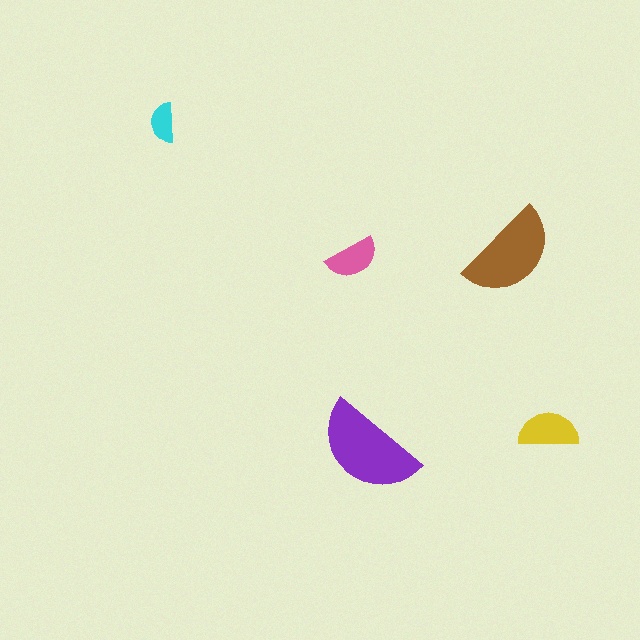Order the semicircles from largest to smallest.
the purple one, the brown one, the yellow one, the pink one, the cyan one.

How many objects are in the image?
There are 5 objects in the image.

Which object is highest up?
The cyan semicircle is topmost.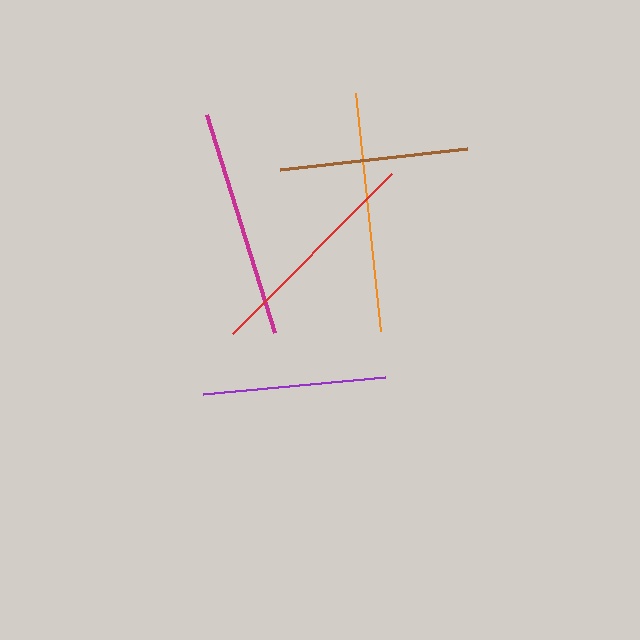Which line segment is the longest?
The orange line is the longest at approximately 240 pixels.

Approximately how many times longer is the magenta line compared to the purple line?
The magenta line is approximately 1.3 times the length of the purple line.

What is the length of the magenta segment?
The magenta segment is approximately 229 pixels long.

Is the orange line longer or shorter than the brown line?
The orange line is longer than the brown line.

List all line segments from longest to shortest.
From longest to shortest: orange, magenta, red, brown, purple.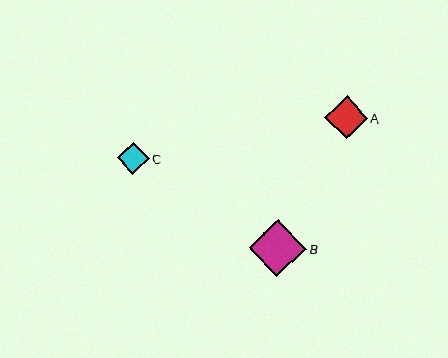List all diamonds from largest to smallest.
From largest to smallest: B, A, C.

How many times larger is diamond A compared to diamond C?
Diamond A is approximately 1.4 times the size of diamond C.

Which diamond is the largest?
Diamond B is the largest with a size of approximately 57 pixels.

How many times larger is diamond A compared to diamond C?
Diamond A is approximately 1.4 times the size of diamond C.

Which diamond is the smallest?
Diamond C is the smallest with a size of approximately 31 pixels.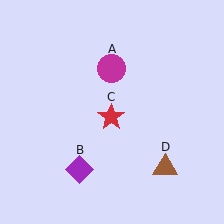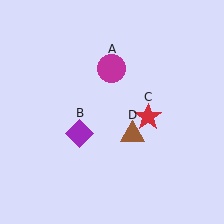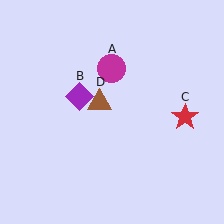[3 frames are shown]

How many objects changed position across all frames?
3 objects changed position: purple diamond (object B), red star (object C), brown triangle (object D).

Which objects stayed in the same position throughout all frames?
Magenta circle (object A) remained stationary.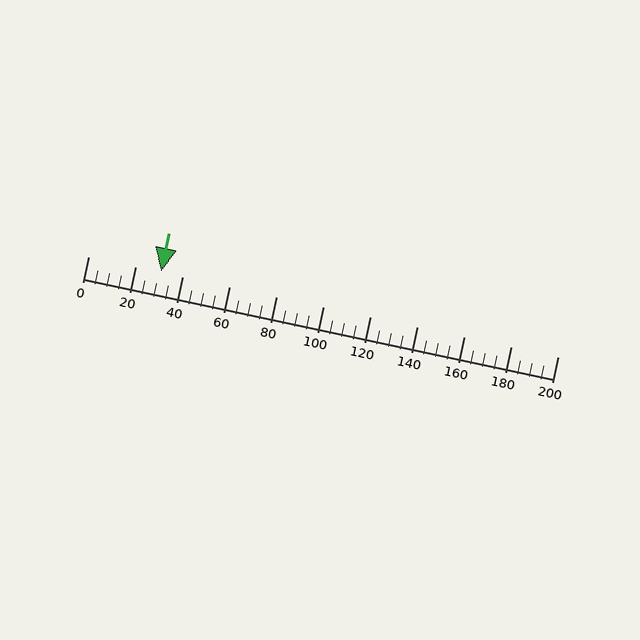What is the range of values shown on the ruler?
The ruler shows values from 0 to 200.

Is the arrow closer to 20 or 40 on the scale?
The arrow is closer to 40.